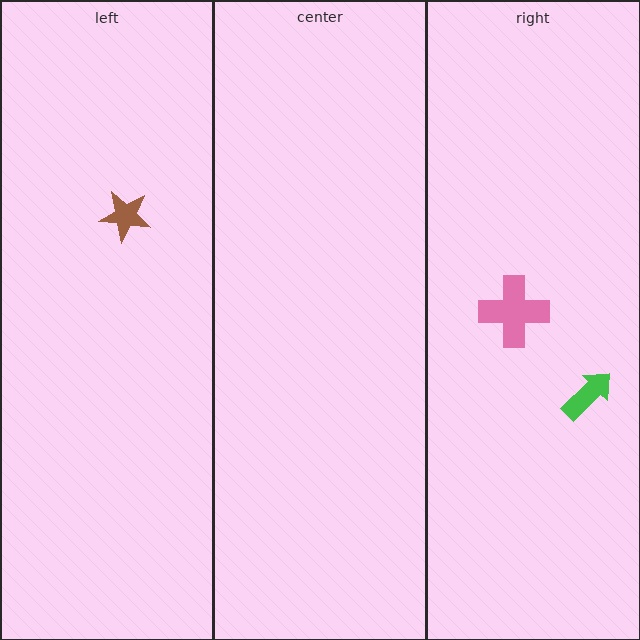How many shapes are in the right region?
2.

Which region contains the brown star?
The left region.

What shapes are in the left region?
The brown star.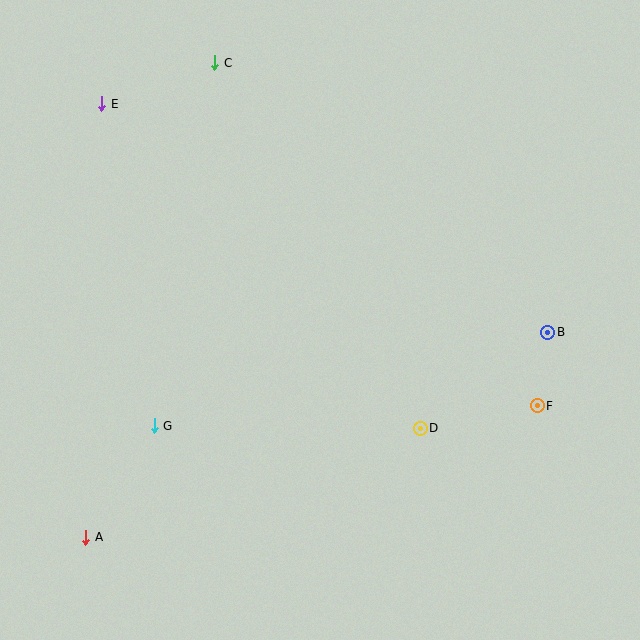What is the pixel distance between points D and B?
The distance between D and B is 159 pixels.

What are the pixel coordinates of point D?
Point D is at (420, 428).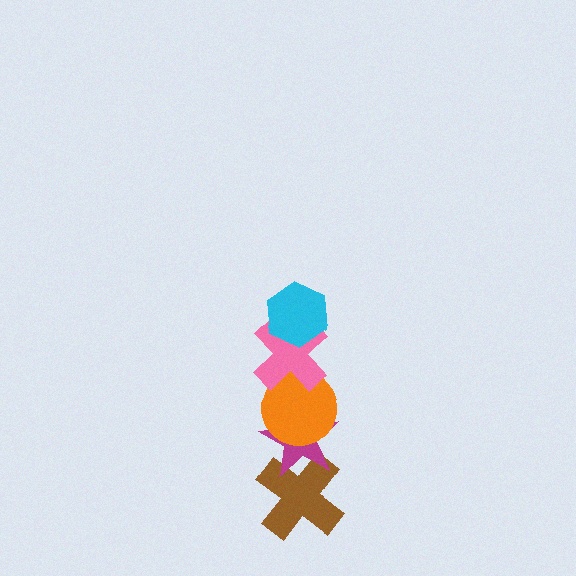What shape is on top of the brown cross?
The magenta star is on top of the brown cross.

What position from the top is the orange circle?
The orange circle is 3rd from the top.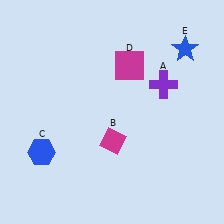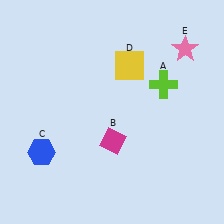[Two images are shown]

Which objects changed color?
A changed from purple to lime. D changed from magenta to yellow. E changed from blue to pink.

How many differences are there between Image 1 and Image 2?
There are 3 differences between the two images.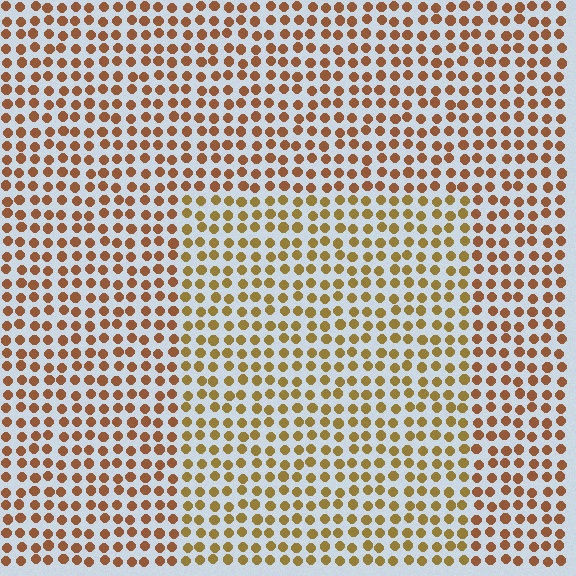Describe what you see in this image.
The image is filled with small brown elements in a uniform arrangement. A rectangle-shaped region is visible where the elements are tinted to a slightly different hue, forming a subtle color boundary.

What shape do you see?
I see a rectangle.